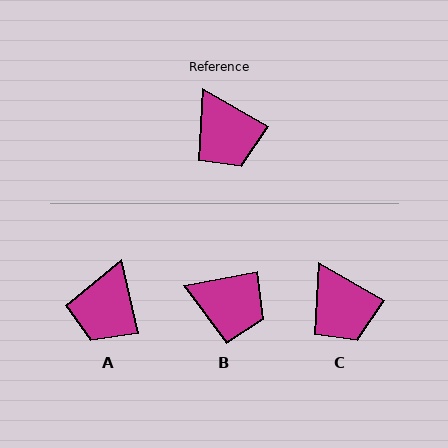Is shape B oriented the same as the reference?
No, it is off by about 41 degrees.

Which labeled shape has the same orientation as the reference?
C.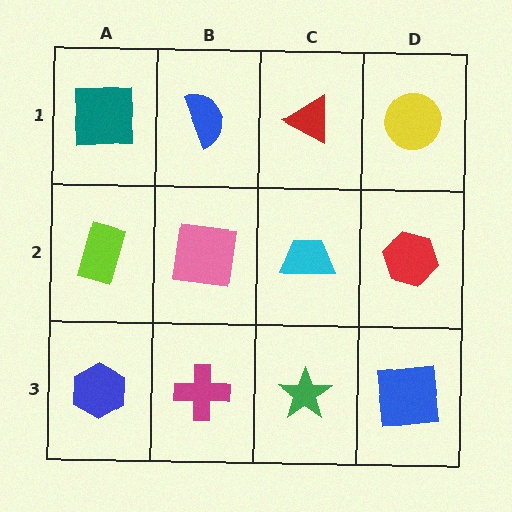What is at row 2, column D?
A red hexagon.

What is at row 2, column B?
A pink square.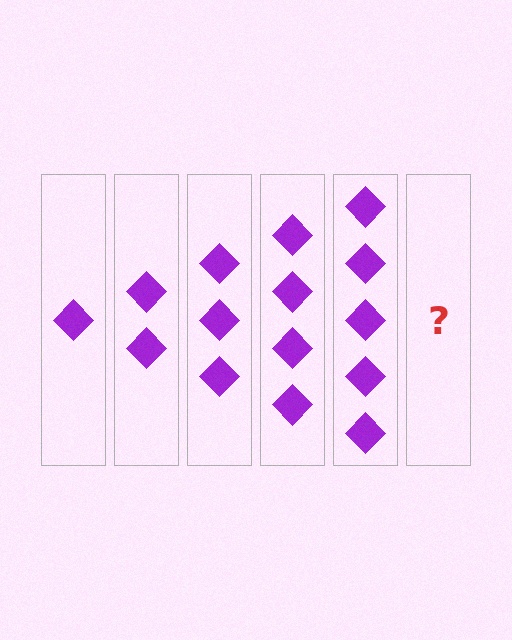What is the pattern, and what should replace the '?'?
The pattern is that each step adds one more diamond. The '?' should be 6 diamonds.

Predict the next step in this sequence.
The next step is 6 diamonds.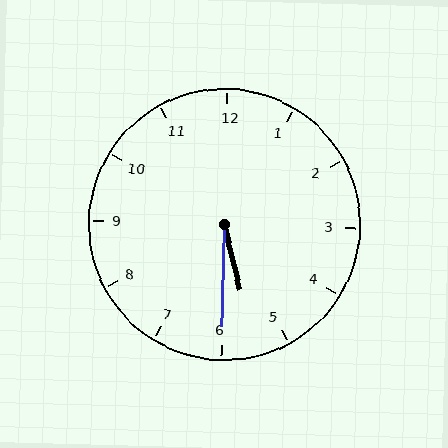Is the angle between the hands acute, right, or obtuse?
It is acute.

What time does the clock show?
5:30.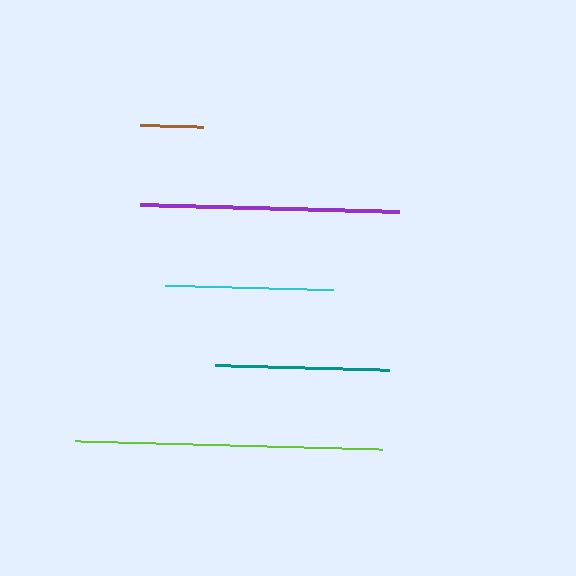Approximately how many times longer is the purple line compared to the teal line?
The purple line is approximately 1.5 times the length of the teal line.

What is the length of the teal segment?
The teal segment is approximately 174 pixels long.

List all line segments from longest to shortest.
From longest to shortest: lime, purple, teal, cyan, brown.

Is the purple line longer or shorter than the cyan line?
The purple line is longer than the cyan line.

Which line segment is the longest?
The lime line is the longest at approximately 307 pixels.